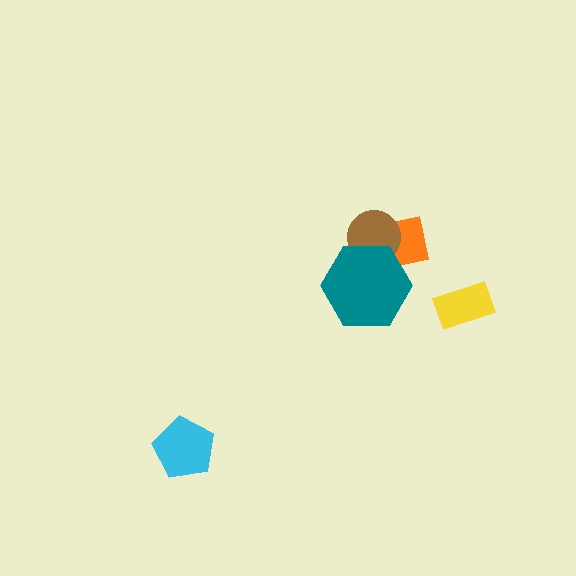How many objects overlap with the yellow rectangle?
0 objects overlap with the yellow rectangle.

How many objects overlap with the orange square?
2 objects overlap with the orange square.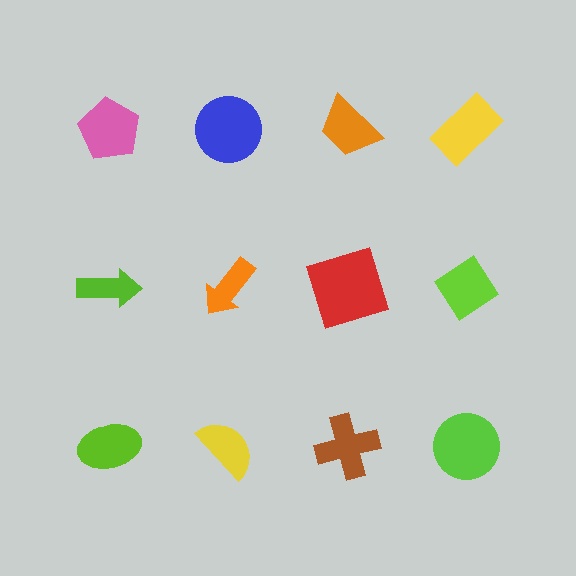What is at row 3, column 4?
A lime circle.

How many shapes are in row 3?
4 shapes.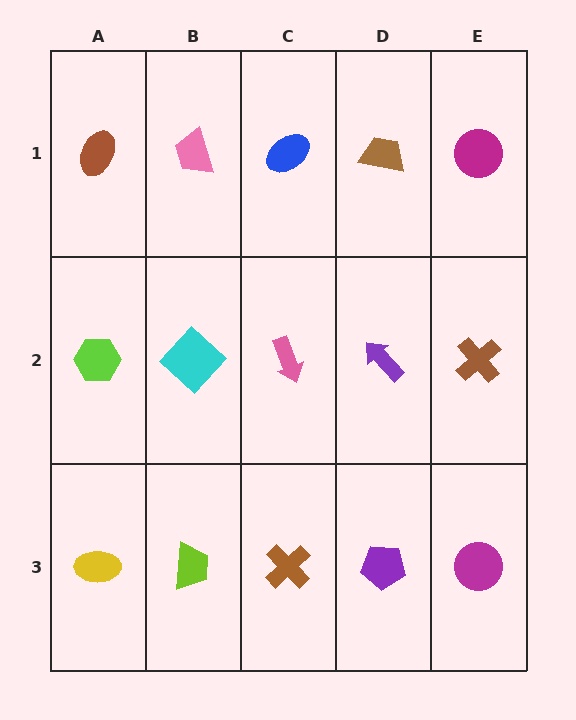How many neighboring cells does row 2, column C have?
4.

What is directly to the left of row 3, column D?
A brown cross.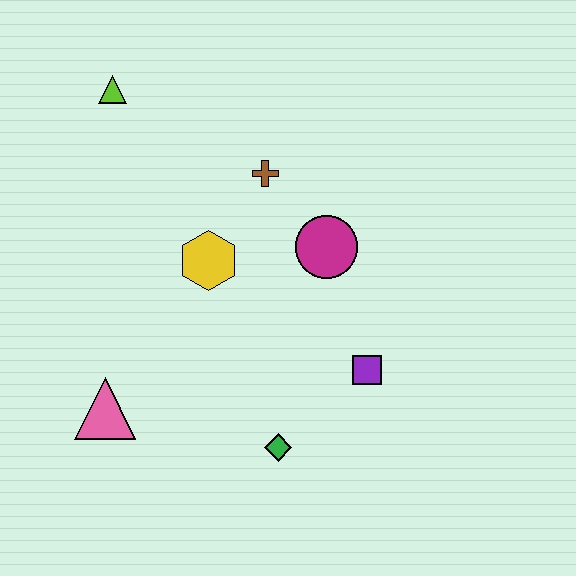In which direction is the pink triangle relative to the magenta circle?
The pink triangle is to the left of the magenta circle.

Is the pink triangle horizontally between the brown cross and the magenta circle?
No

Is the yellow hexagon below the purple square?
No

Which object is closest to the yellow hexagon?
The brown cross is closest to the yellow hexagon.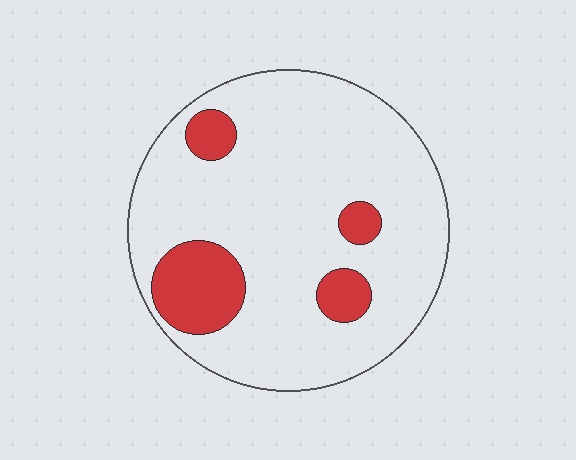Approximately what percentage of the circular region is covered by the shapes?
Approximately 15%.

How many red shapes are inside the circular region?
4.